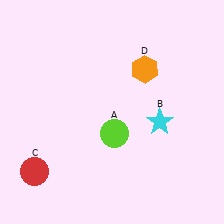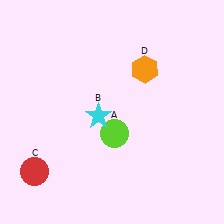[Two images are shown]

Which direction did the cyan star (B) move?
The cyan star (B) moved left.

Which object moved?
The cyan star (B) moved left.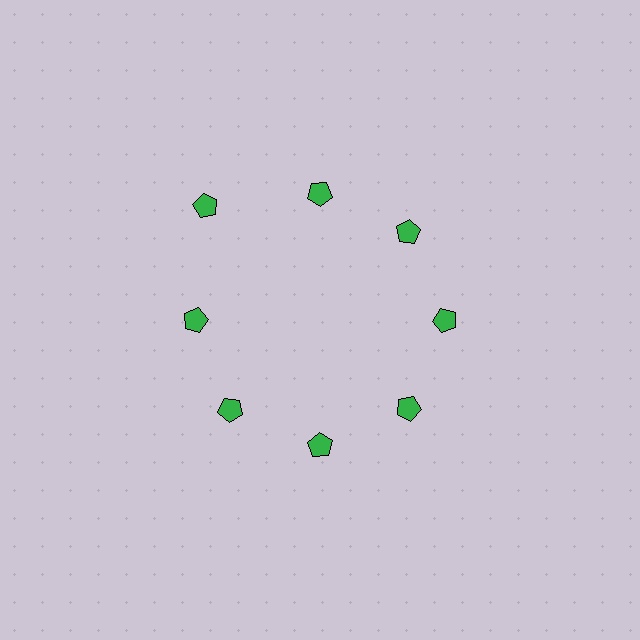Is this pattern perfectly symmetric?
No. The 8 green pentagons are arranged in a ring, but one element near the 10 o'clock position is pushed outward from the center, breaking the 8-fold rotational symmetry.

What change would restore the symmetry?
The symmetry would be restored by moving it inward, back onto the ring so that all 8 pentagons sit at equal angles and equal distance from the center.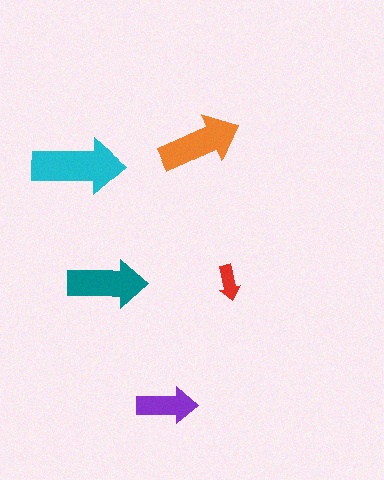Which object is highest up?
The orange arrow is topmost.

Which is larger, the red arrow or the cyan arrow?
The cyan one.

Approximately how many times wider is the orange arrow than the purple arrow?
About 1.5 times wider.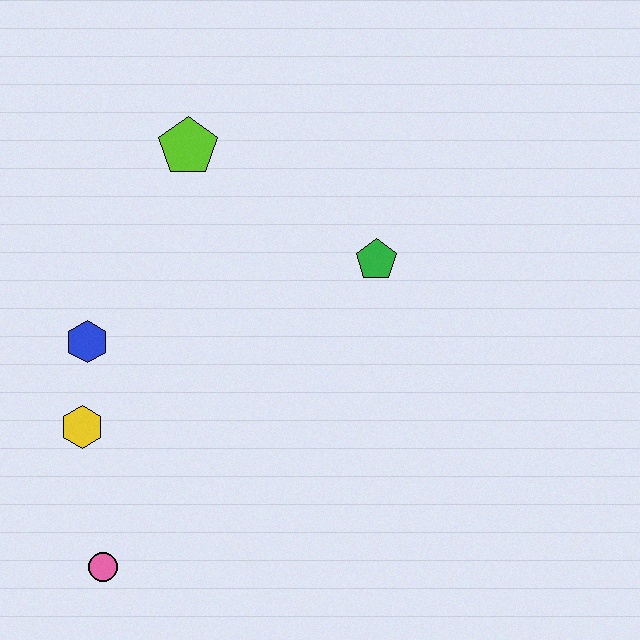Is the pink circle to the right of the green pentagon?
No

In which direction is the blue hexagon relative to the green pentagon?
The blue hexagon is to the left of the green pentagon.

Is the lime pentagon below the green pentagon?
No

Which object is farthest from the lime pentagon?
The pink circle is farthest from the lime pentagon.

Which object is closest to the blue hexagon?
The yellow hexagon is closest to the blue hexagon.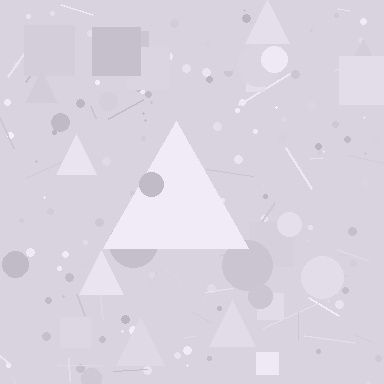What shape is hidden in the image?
A triangle is hidden in the image.